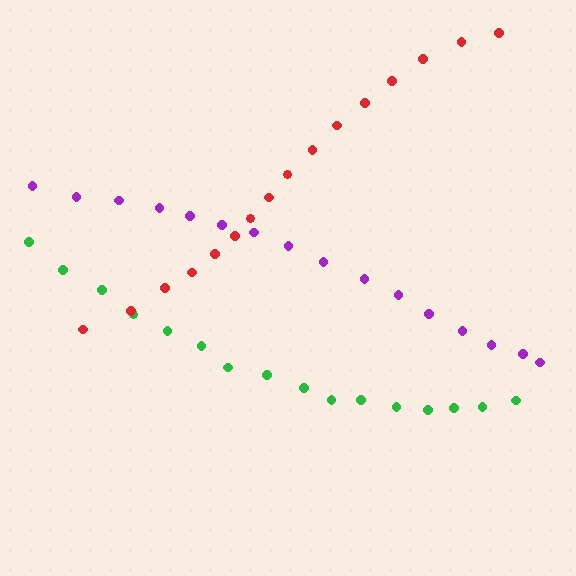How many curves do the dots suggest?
There are 3 distinct paths.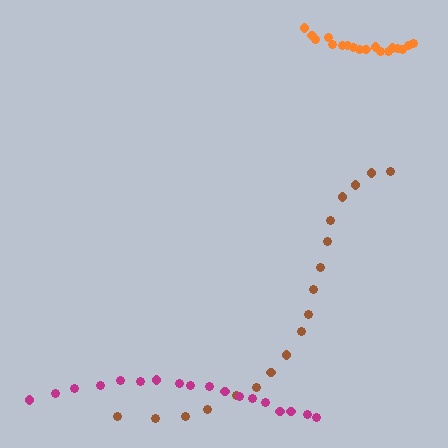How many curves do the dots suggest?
There are 3 distinct paths.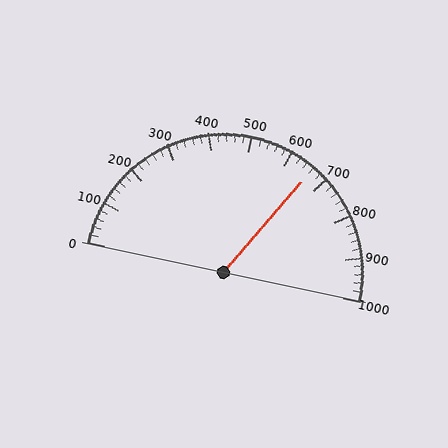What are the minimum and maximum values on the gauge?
The gauge ranges from 0 to 1000.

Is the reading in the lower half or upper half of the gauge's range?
The reading is in the upper half of the range (0 to 1000).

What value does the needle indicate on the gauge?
The needle indicates approximately 660.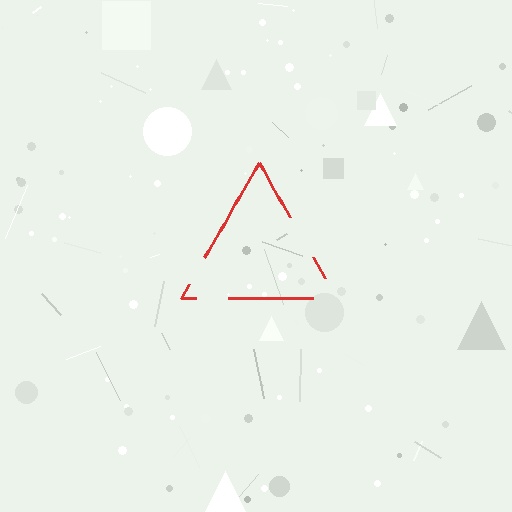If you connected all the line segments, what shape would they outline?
They would outline a triangle.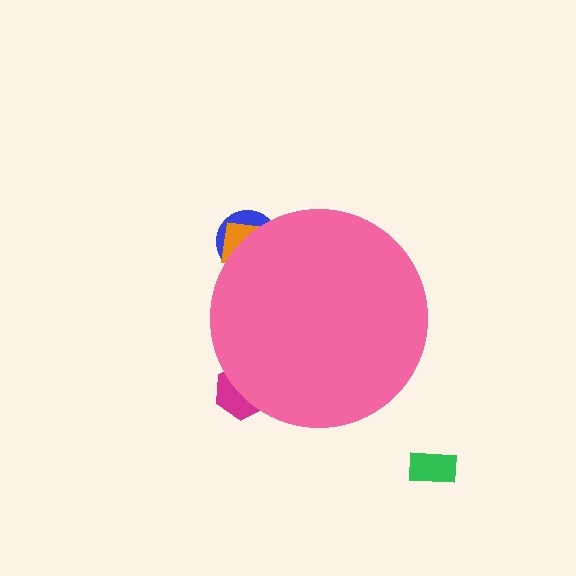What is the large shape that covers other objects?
A pink circle.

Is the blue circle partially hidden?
Yes, the blue circle is partially hidden behind the pink circle.